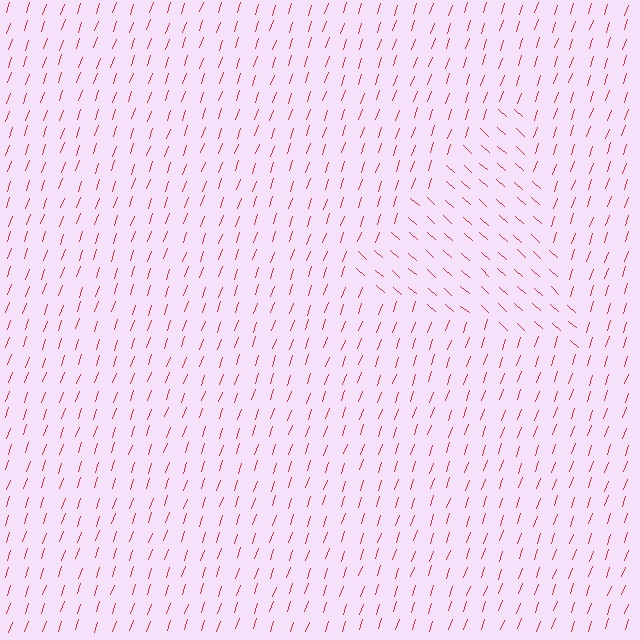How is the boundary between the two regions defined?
The boundary is defined purely by a change in line orientation (approximately 67 degrees difference). All lines are the same color and thickness.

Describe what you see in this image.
The image is filled with small red line segments. A triangle region in the image has lines oriented differently from the surrounding lines, creating a visible texture boundary.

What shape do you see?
I see a triangle.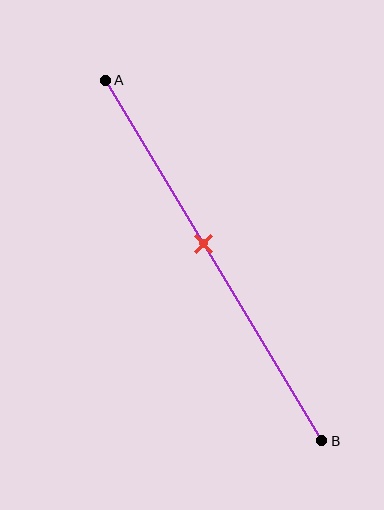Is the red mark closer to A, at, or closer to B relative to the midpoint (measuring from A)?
The red mark is closer to point A than the midpoint of segment AB.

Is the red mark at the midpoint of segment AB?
No, the mark is at about 45% from A, not at the 50% midpoint.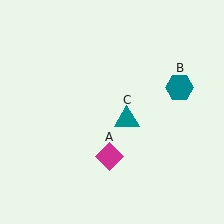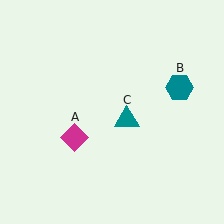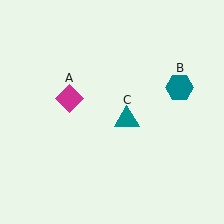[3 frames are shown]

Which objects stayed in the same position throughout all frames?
Teal hexagon (object B) and teal triangle (object C) remained stationary.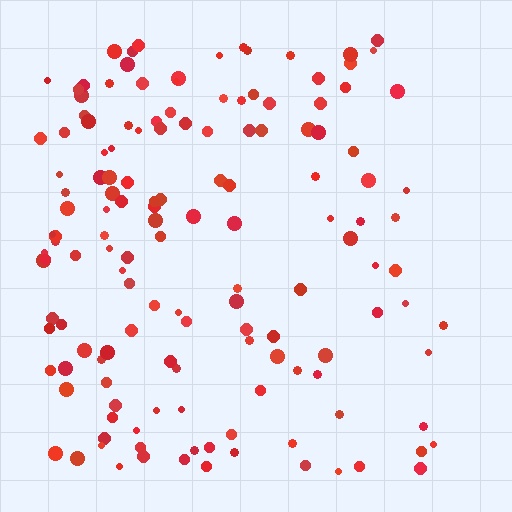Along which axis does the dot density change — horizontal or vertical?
Horizontal.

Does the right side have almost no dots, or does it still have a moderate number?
Still a moderate number, just noticeably fewer than the left.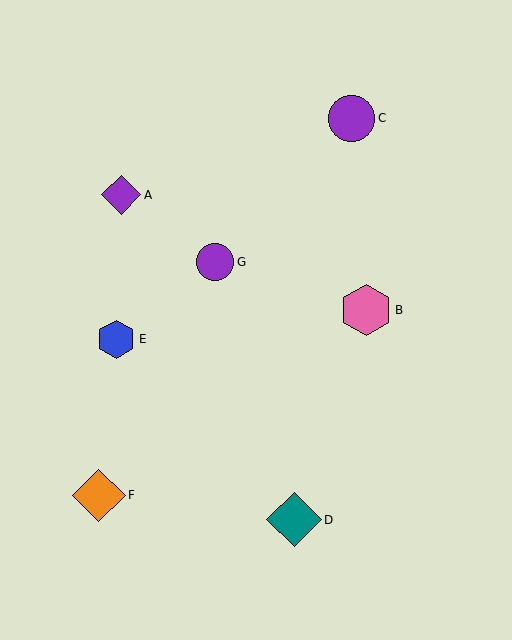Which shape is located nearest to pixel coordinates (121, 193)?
The purple diamond (labeled A) at (121, 195) is nearest to that location.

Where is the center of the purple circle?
The center of the purple circle is at (352, 118).